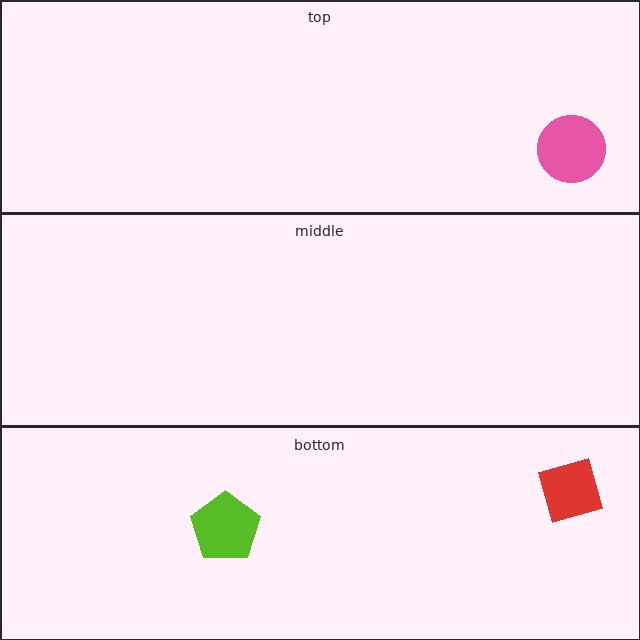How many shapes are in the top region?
1.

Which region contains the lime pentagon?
The bottom region.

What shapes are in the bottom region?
The lime pentagon, the red square.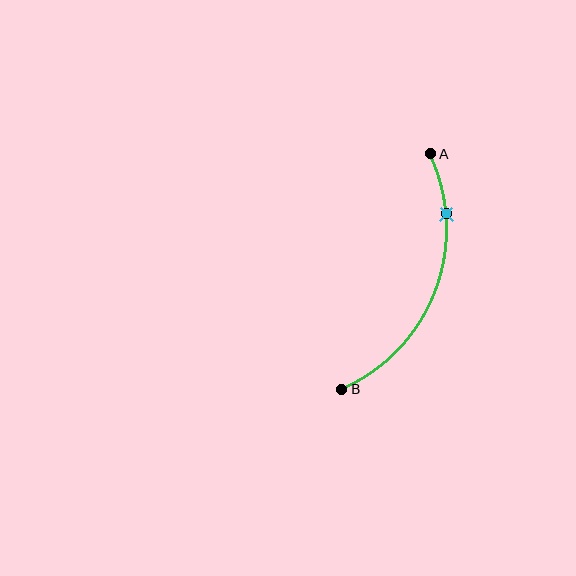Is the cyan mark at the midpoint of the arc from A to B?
No. The cyan mark lies on the arc but is closer to endpoint A. The arc midpoint would be at the point on the curve equidistant along the arc from both A and B.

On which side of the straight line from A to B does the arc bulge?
The arc bulges to the right of the straight line connecting A and B.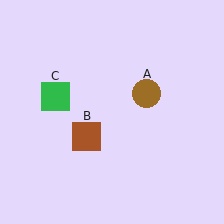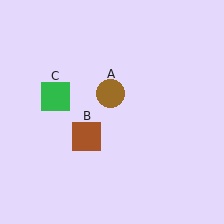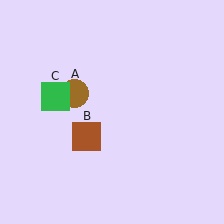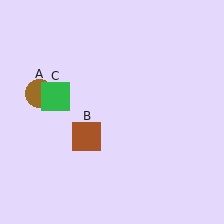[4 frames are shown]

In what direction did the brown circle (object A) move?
The brown circle (object A) moved left.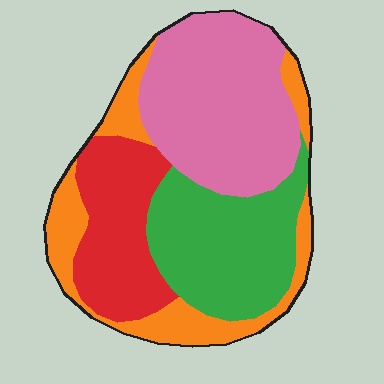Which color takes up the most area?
Pink, at roughly 35%.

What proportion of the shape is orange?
Orange takes up about one fifth (1/5) of the shape.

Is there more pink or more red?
Pink.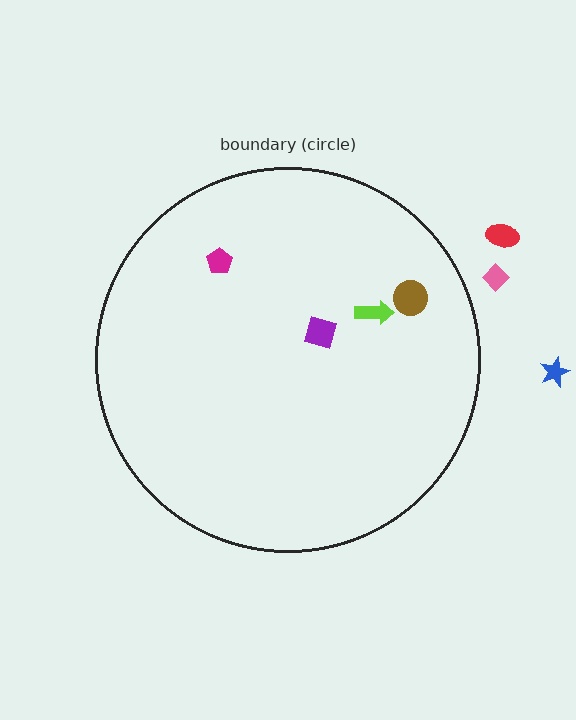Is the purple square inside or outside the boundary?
Inside.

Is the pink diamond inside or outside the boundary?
Outside.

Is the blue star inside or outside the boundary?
Outside.